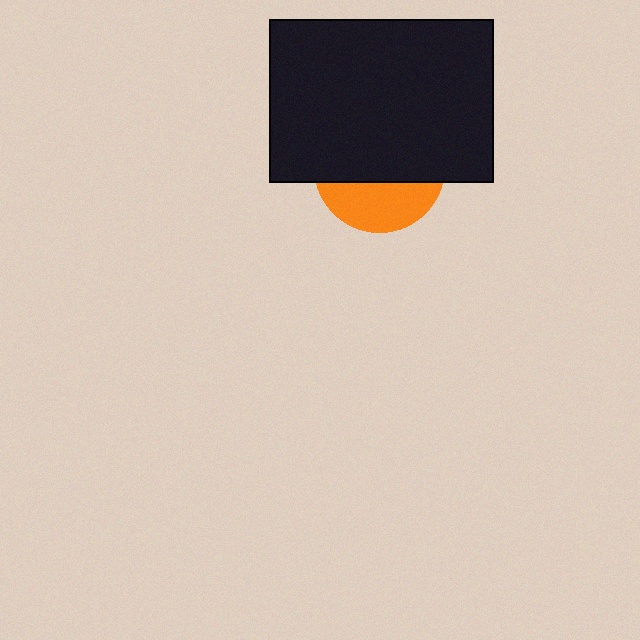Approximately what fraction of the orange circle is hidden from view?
Roughly 65% of the orange circle is hidden behind the black rectangle.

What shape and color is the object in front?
The object in front is a black rectangle.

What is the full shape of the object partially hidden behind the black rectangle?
The partially hidden object is an orange circle.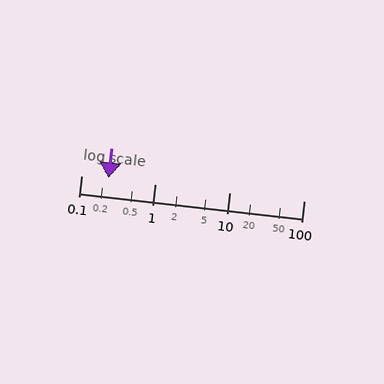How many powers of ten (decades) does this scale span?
The scale spans 3 decades, from 0.1 to 100.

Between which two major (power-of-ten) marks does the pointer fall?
The pointer is between 0.1 and 1.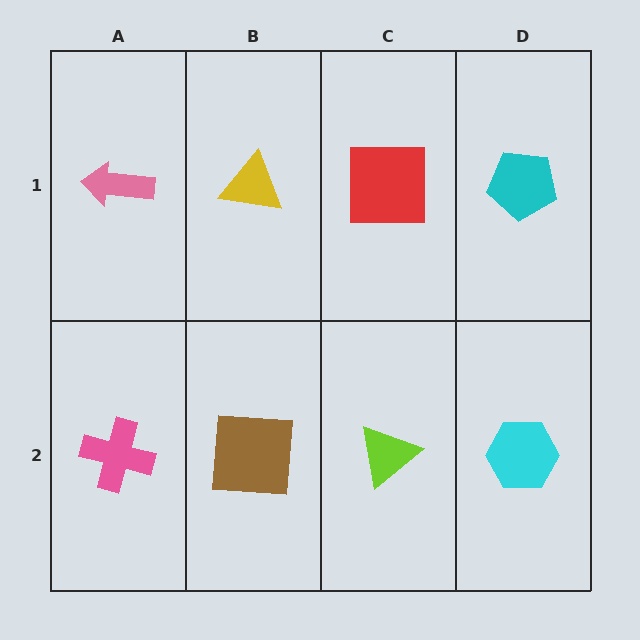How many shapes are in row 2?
4 shapes.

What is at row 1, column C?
A red square.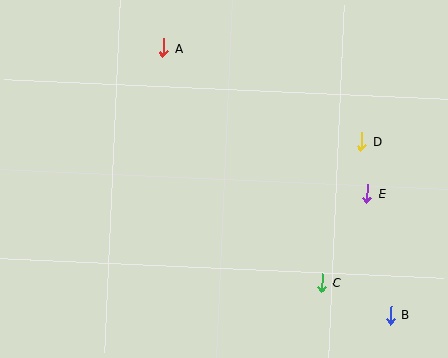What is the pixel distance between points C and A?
The distance between C and A is 283 pixels.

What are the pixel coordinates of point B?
Point B is at (391, 315).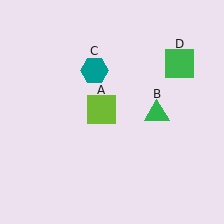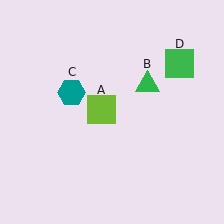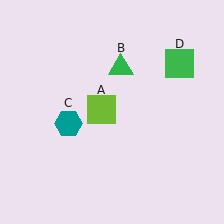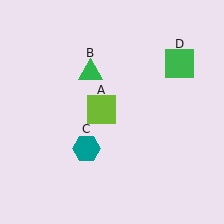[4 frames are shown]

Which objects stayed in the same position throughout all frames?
Lime square (object A) and green square (object D) remained stationary.